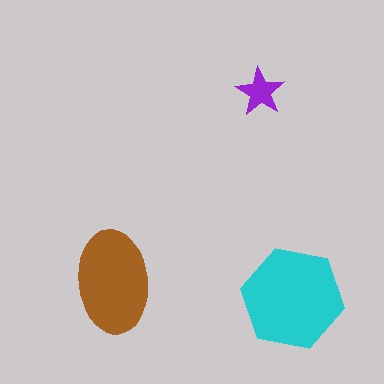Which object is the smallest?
The purple star.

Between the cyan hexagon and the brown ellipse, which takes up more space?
The cyan hexagon.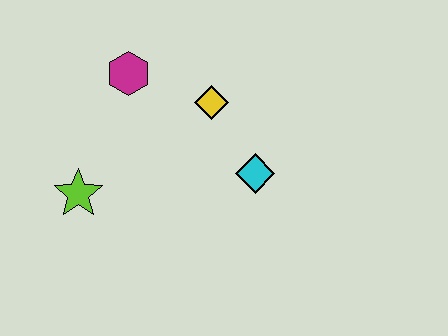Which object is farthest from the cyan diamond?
The lime star is farthest from the cyan diamond.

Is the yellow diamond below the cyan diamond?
No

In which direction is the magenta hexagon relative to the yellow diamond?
The magenta hexagon is to the left of the yellow diamond.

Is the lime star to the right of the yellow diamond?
No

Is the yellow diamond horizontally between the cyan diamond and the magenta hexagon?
Yes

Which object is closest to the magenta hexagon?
The yellow diamond is closest to the magenta hexagon.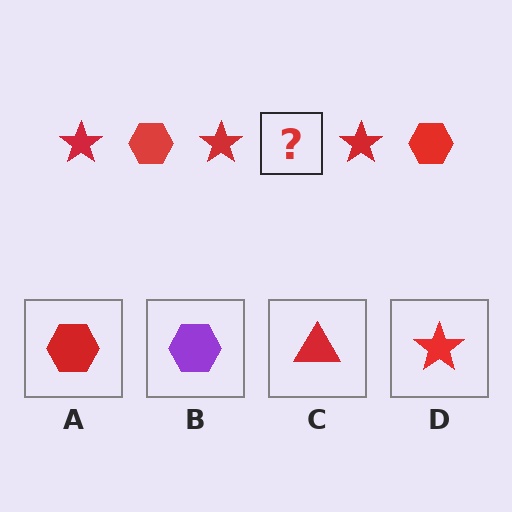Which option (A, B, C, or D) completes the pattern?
A.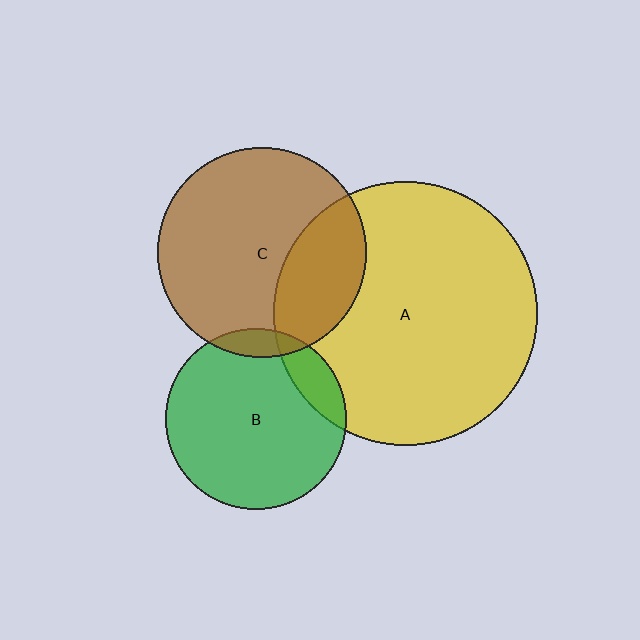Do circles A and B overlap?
Yes.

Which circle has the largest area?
Circle A (yellow).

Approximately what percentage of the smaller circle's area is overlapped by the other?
Approximately 15%.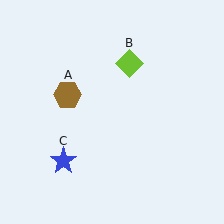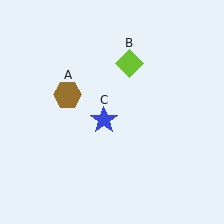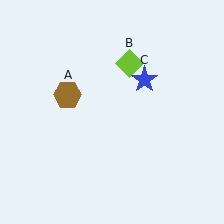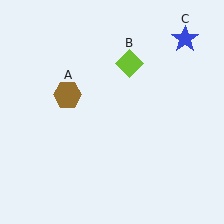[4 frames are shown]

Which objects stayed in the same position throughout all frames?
Brown hexagon (object A) and lime diamond (object B) remained stationary.